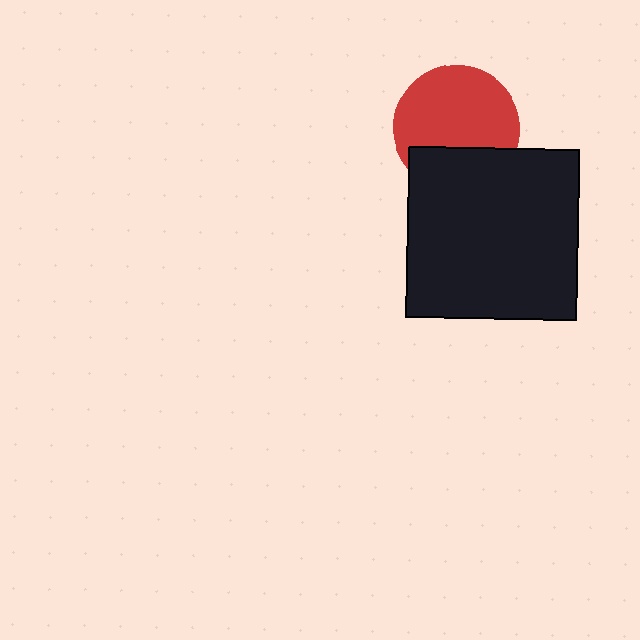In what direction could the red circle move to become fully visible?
The red circle could move up. That would shift it out from behind the black square entirely.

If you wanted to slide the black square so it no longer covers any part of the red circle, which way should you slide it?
Slide it down — that is the most direct way to separate the two shapes.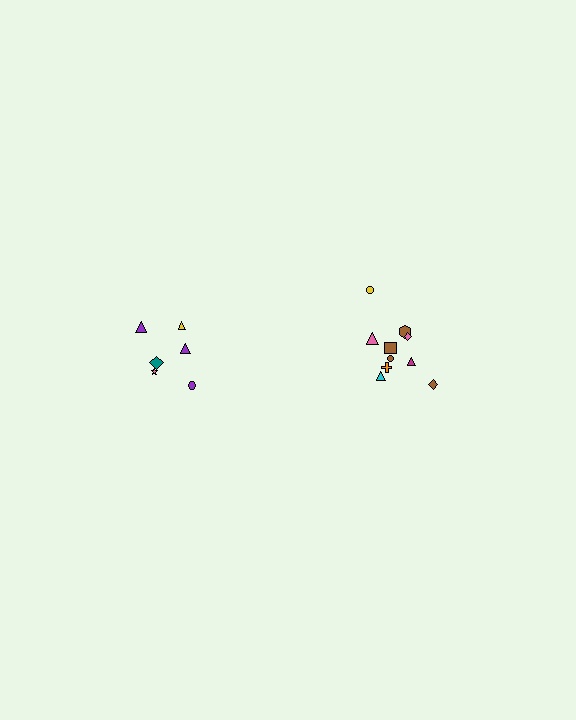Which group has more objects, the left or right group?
The right group.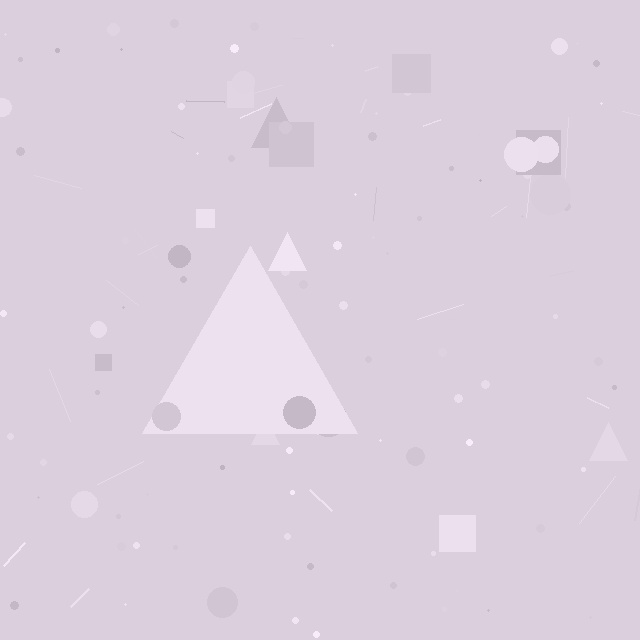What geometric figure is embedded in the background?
A triangle is embedded in the background.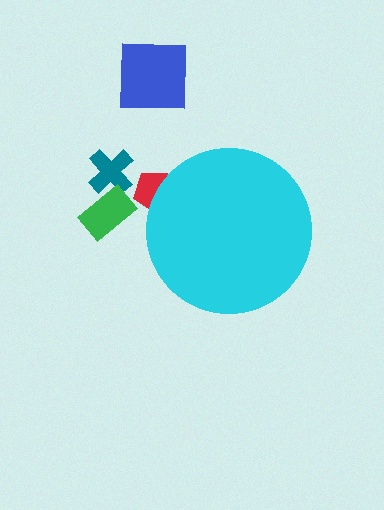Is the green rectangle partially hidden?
No, the green rectangle is fully visible.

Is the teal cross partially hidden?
No, the teal cross is fully visible.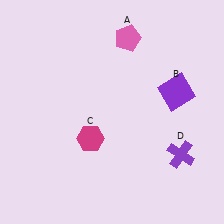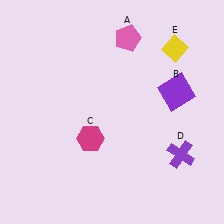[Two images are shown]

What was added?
A yellow diamond (E) was added in Image 2.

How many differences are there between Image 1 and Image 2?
There is 1 difference between the two images.